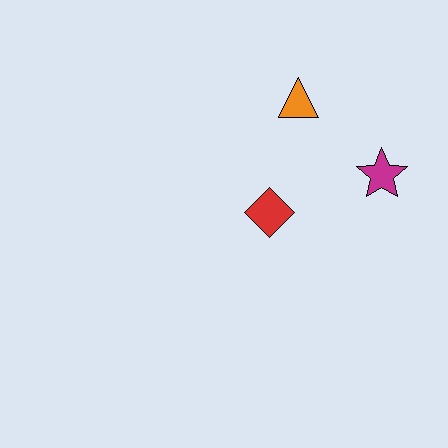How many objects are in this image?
There are 3 objects.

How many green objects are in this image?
There are no green objects.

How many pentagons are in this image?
There are no pentagons.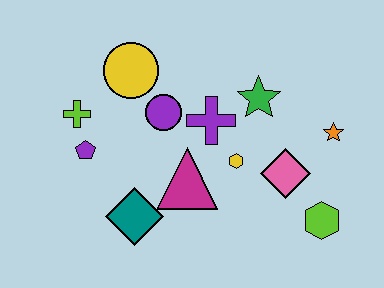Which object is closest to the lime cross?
The purple pentagon is closest to the lime cross.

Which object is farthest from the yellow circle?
The lime hexagon is farthest from the yellow circle.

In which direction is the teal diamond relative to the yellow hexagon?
The teal diamond is to the left of the yellow hexagon.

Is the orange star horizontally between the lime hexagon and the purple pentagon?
No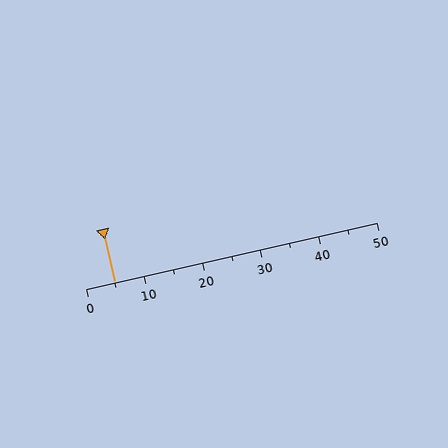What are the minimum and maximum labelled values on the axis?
The axis runs from 0 to 50.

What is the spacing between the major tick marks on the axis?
The major ticks are spaced 10 apart.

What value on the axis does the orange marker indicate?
The marker indicates approximately 5.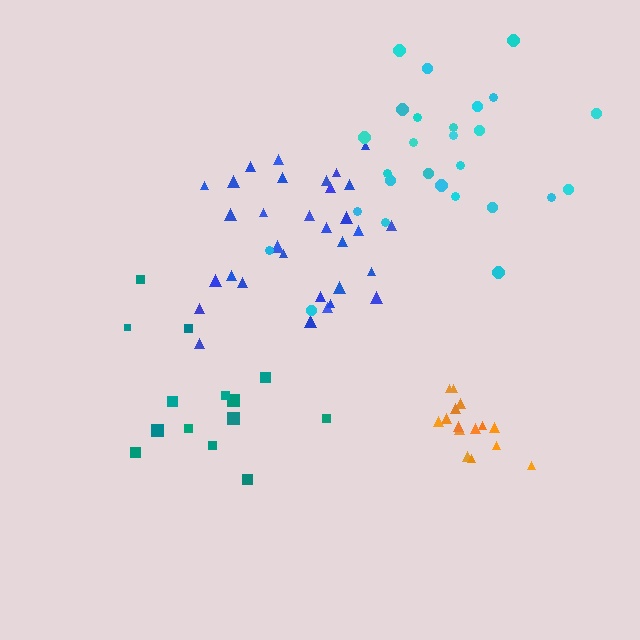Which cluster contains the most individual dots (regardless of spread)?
Blue (32).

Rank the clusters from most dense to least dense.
orange, blue, cyan, teal.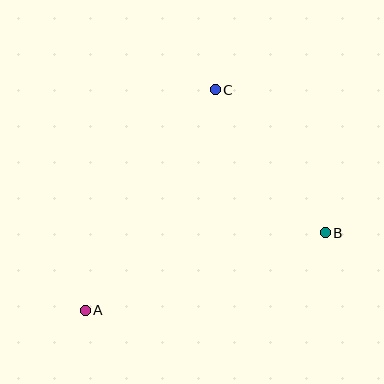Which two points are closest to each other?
Points B and C are closest to each other.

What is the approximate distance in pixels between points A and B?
The distance between A and B is approximately 252 pixels.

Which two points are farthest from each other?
Points A and C are farthest from each other.